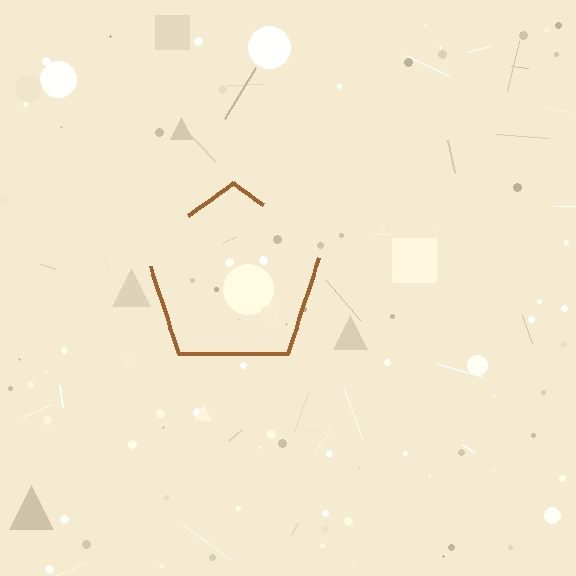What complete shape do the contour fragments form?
The contour fragments form a pentagon.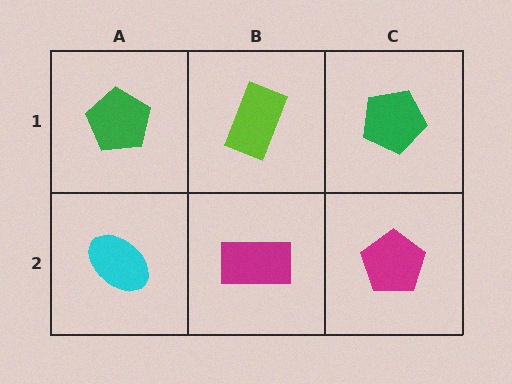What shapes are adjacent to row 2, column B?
A lime rectangle (row 1, column B), a cyan ellipse (row 2, column A), a magenta pentagon (row 2, column C).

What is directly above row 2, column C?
A green pentagon.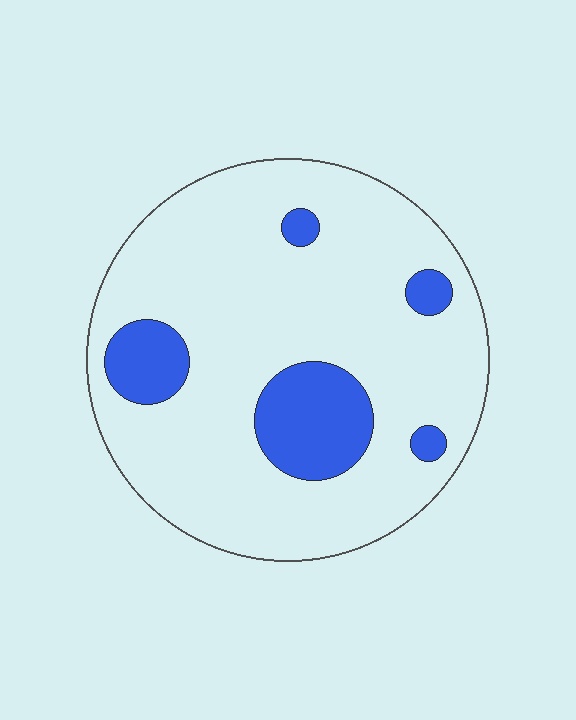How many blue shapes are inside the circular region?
5.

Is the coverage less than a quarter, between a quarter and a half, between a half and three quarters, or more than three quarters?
Less than a quarter.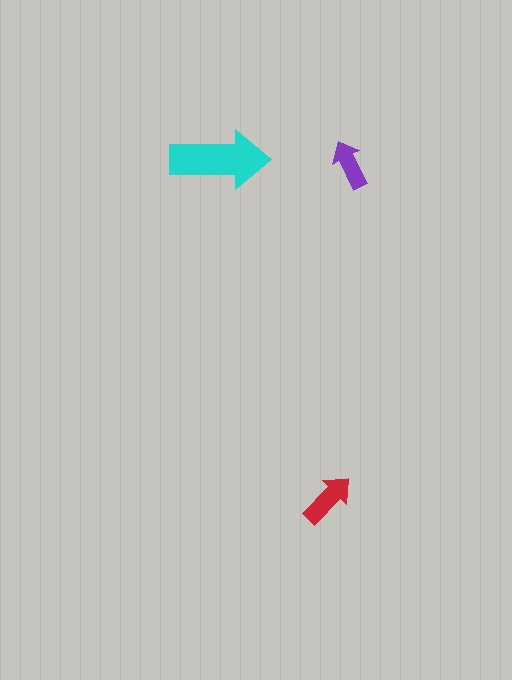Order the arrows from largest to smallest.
the cyan one, the red one, the purple one.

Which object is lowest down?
The red arrow is bottommost.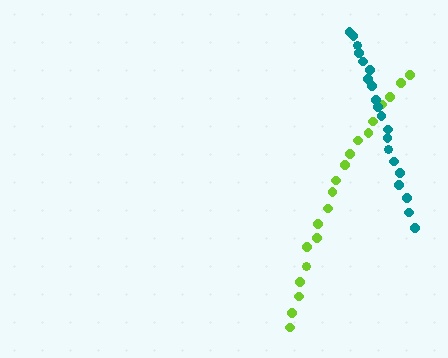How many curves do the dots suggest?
There are 2 distinct paths.